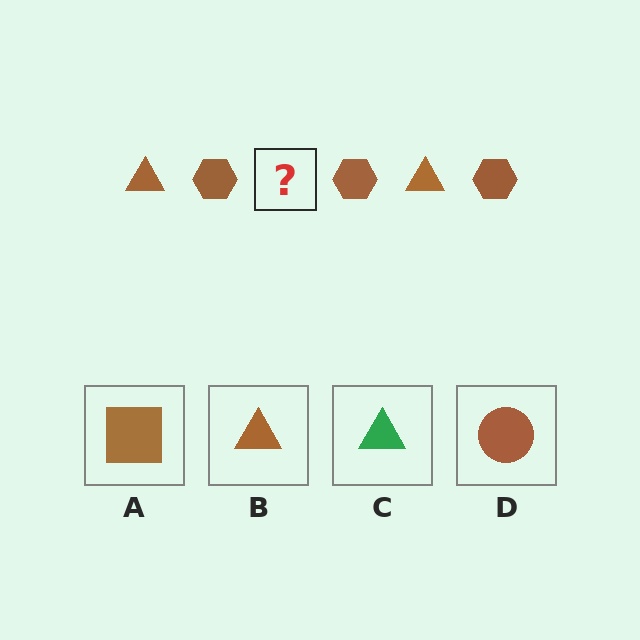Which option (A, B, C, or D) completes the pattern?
B.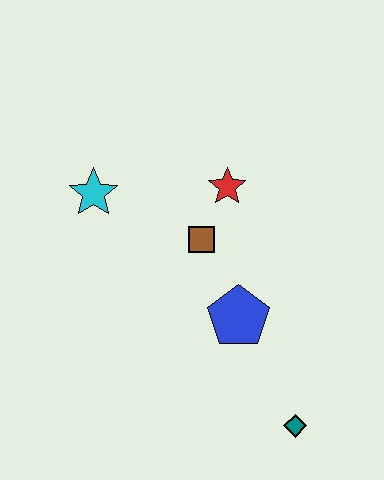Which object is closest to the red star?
The brown square is closest to the red star.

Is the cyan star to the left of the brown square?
Yes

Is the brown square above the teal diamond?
Yes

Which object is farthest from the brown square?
The teal diamond is farthest from the brown square.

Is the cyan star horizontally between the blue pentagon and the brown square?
No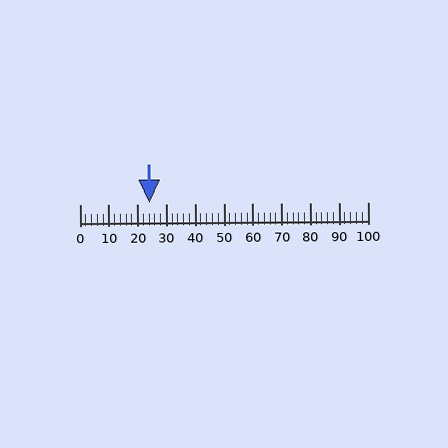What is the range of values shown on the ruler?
The ruler shows values from 0 to 100.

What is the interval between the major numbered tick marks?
The major tick marks are spaced 10 units apart.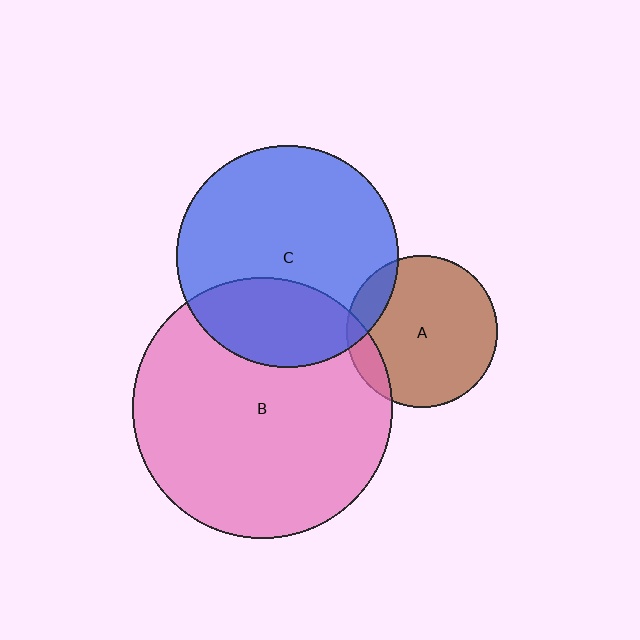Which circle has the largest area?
Circle B (pink).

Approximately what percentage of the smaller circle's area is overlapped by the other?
Approximately 30%.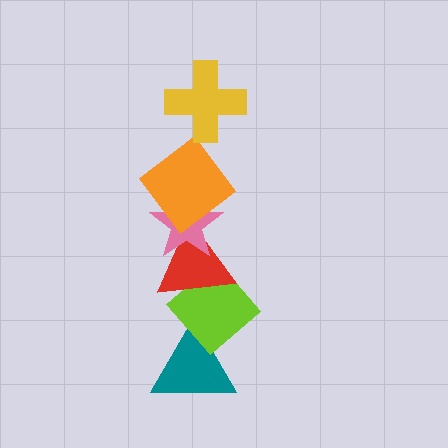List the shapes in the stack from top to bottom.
From top to bottom: the yellow cross, the orange diamond, the pink star, the red triangle, the lime diamond, the teal triangle.